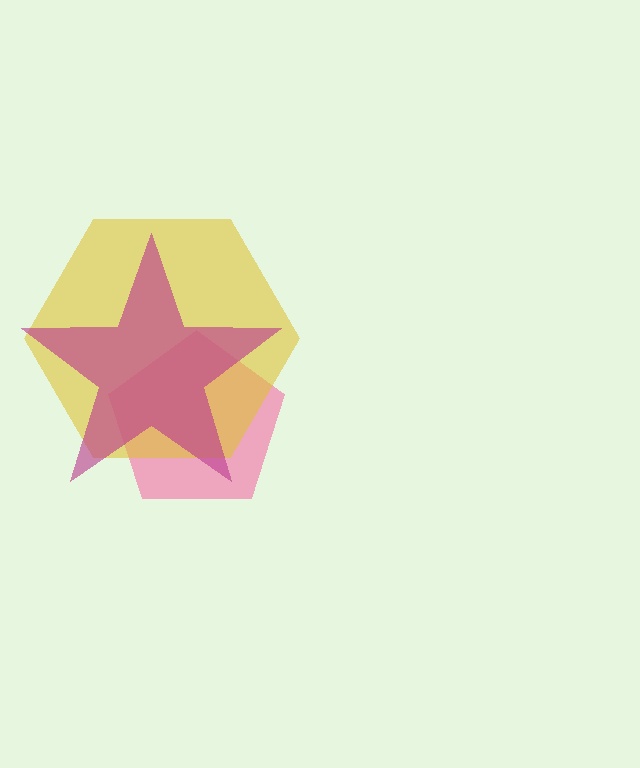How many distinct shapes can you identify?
There are 3 distinct shapes: a pink pentagon, a yellow hexagon, a magenta star.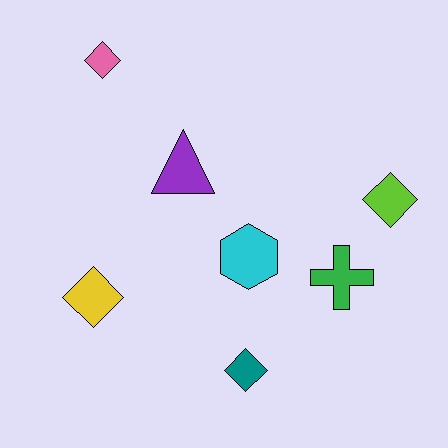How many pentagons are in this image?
There are no pentagons.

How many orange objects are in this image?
There are no orange objects.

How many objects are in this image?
There are 7 objects.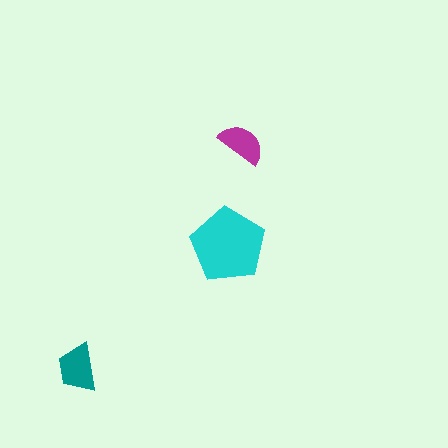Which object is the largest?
The cyan pentagon.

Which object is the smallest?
The magenta semicircle.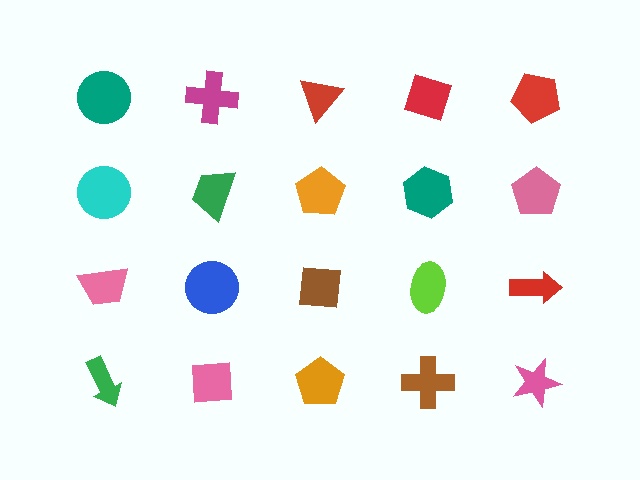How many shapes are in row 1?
5 shapes.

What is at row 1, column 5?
A red pentagon.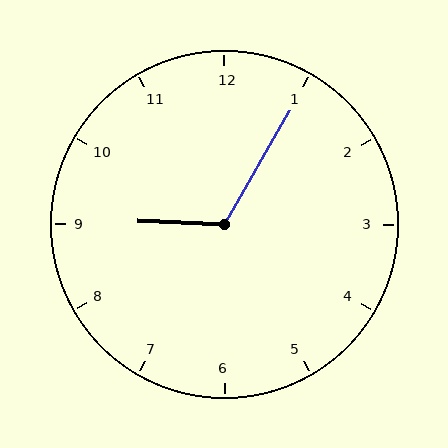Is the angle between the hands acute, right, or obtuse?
It is obtuse.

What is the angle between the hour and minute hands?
Approximately 118 degrees.